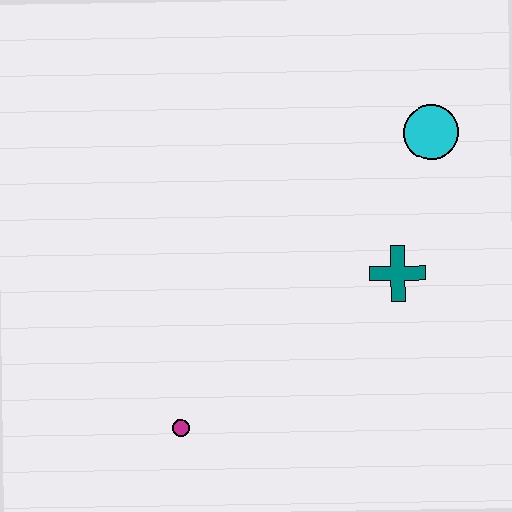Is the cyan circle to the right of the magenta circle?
Yes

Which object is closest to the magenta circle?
The teal cross is closest to the magenta circle.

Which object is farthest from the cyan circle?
The magenta circle is farthest from the cyan circle.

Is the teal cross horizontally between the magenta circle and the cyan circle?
Yes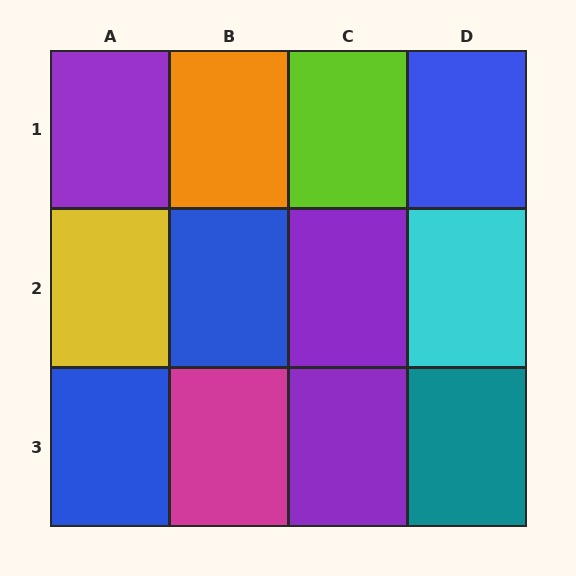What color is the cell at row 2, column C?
Purple.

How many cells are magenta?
1 cell is magenta.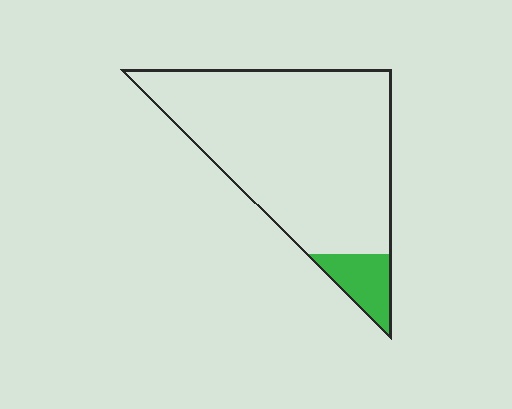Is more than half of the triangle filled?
No.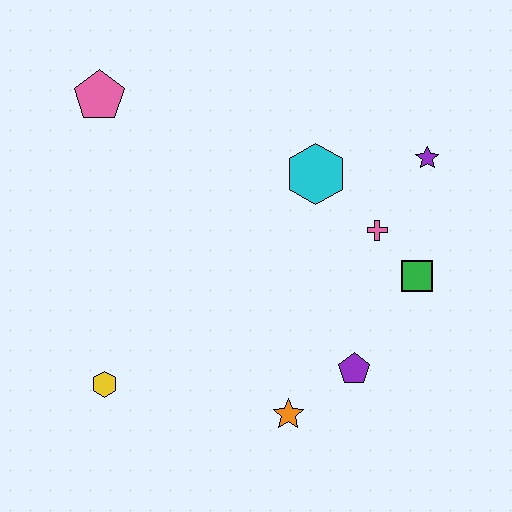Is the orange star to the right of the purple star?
No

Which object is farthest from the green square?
The pink pentagon is farthest from the green square.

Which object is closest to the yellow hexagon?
The orange star is closest to the yellow hexagon.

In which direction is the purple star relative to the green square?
The purple star is above the green square.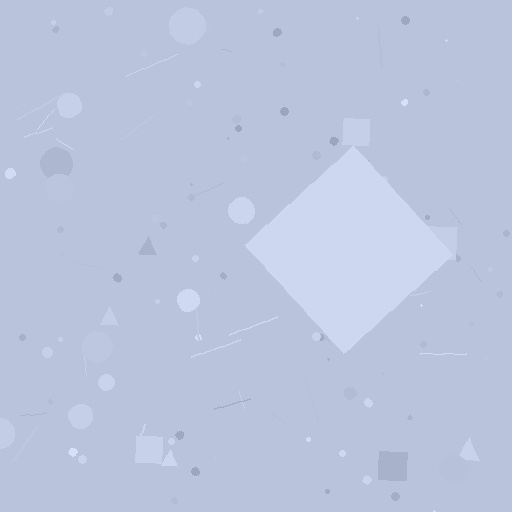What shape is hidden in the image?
A diamond is hidden in the image.